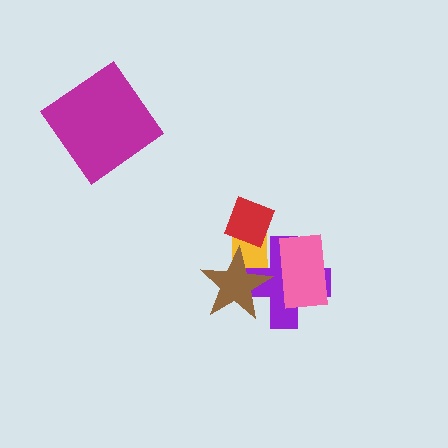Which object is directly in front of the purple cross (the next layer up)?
The pink rectangle is directly in front of the purple cross.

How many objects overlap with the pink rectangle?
1 object overlaps with the pink rectangle.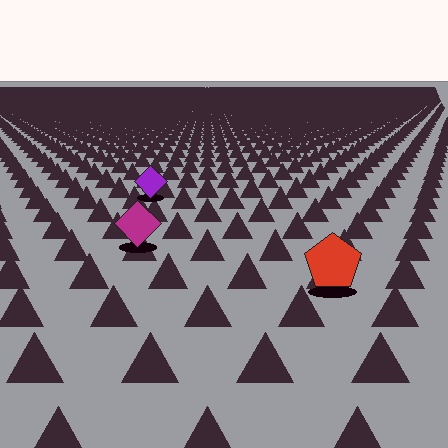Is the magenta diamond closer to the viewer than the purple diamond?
Yes. The magenta diamond is closer — you can tell from the texture gradient: the ground texture is coarser near it.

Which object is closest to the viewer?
The red pentagon is closest. The texture marks near it are larger and more spread out.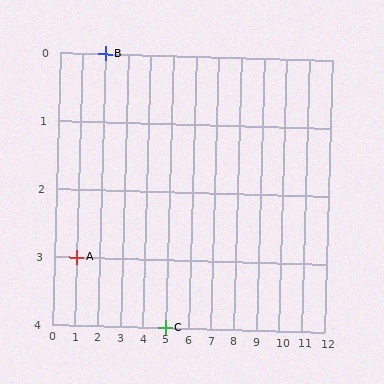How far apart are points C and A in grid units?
Points C and A are 4 columns and 1 row apart (about 4.1 grid units diagonally).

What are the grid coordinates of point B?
Point B is at grid coordinates (2, 0).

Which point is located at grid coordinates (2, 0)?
Point B is at (2, 0).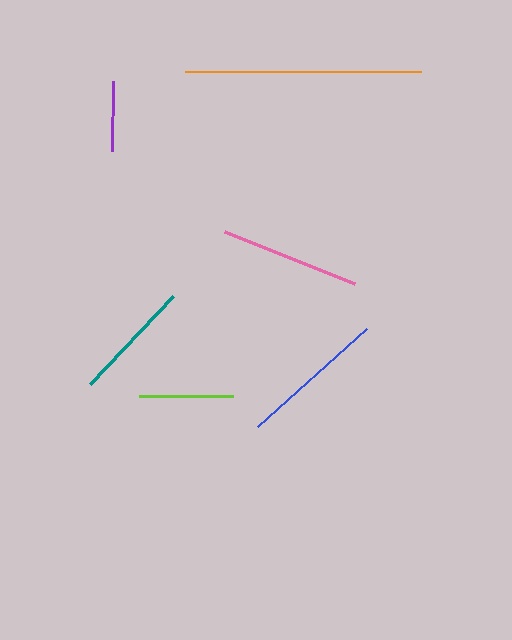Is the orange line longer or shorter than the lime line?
The orange line is longer than the lime line.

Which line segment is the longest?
The orange line is the longest at approximately 236 pixels.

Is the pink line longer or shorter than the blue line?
The blue line is longer than the pink line.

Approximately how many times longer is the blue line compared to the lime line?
The blue line is approximately 1.6 times the length of the lime line.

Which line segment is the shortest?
The purple line is the shortest at approximately 70 pixels.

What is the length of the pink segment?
The pink segment is approximately 139 pixels long.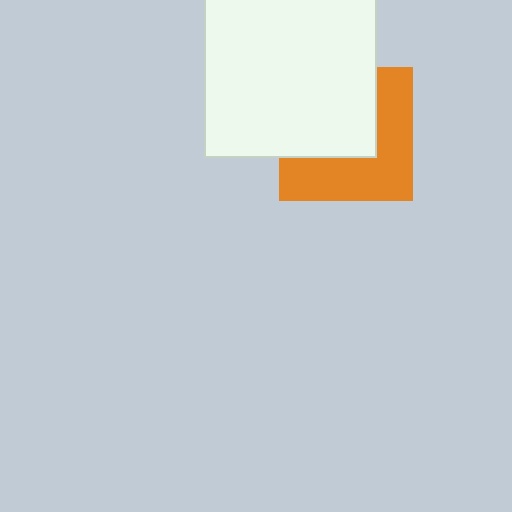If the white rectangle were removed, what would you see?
You would see the complete orange square.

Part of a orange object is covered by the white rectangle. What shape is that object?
It is a square.